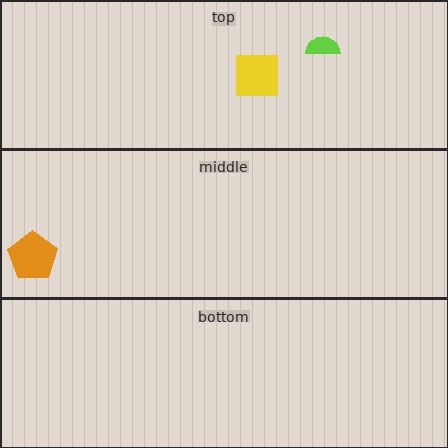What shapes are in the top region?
The yellow square, the lime semicircle.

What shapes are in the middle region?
The orange pentagon.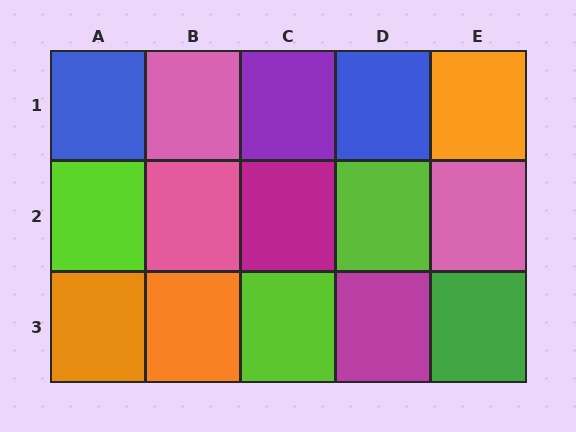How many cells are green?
1 cell is green.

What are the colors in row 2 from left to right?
Lime, pink, magenta, lime, pink.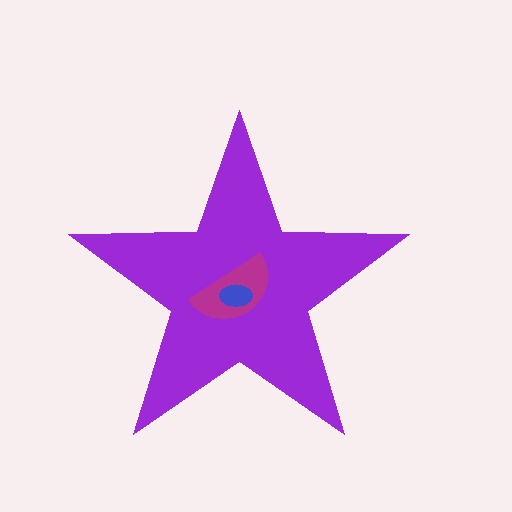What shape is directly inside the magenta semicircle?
The blue ellipse.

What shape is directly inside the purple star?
The magenta semicircle.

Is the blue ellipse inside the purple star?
Yes.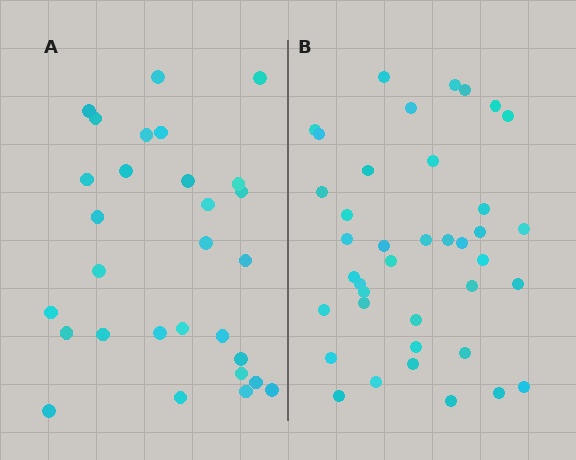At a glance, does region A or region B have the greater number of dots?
Region B (the right region) has more dots.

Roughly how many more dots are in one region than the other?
Region B has roughly 10 or so more dots than region A.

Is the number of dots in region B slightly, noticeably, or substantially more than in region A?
Region B has noticeably more, but not dramatically so. The ratio is roughly 1.3 to 1.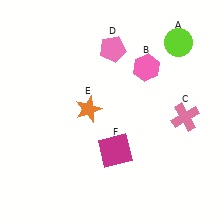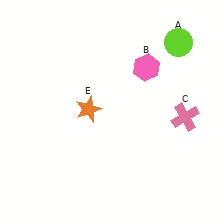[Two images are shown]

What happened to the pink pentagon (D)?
The pink pentagon (D) was removed in Image 2. It was in the top-right area of Image 1.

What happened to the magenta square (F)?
The magenta square (F) was removed in Image 2. It was in the bottom-right area of Image 1.